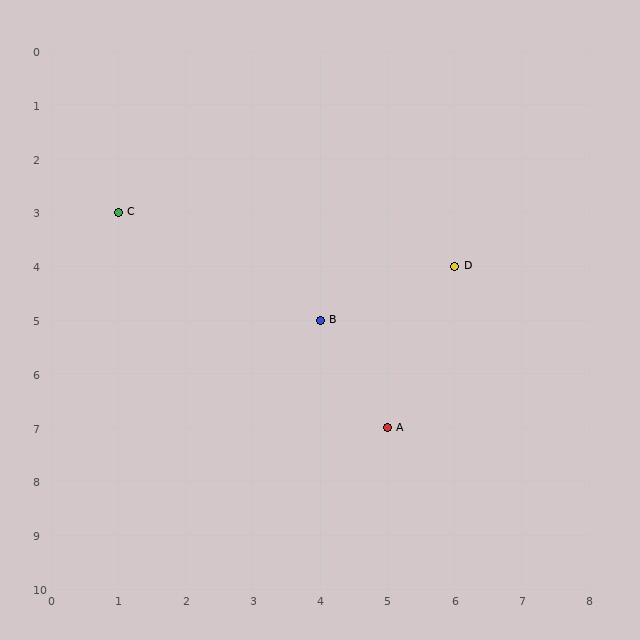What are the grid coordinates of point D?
Point D is at grid coordinates (6, 4).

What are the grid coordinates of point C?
Point C is at grid coordinates (1, 3).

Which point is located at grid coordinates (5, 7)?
Point A is at (5, 7).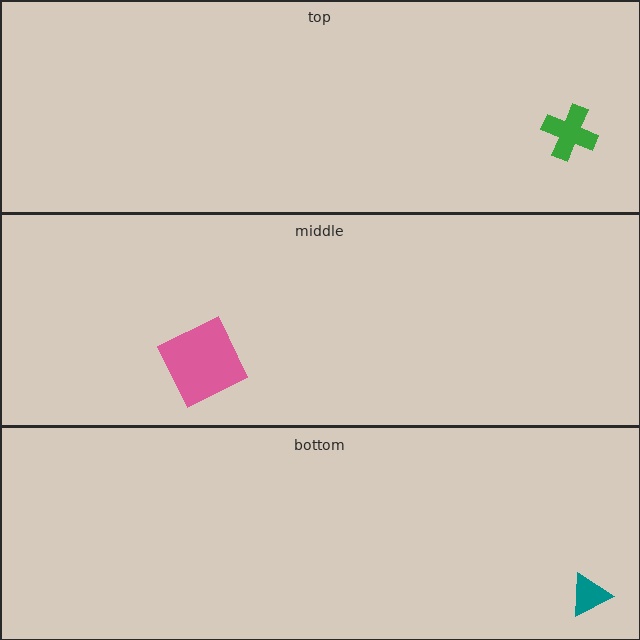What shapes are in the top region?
The green cross.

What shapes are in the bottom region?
The teal triangle.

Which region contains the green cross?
The top region.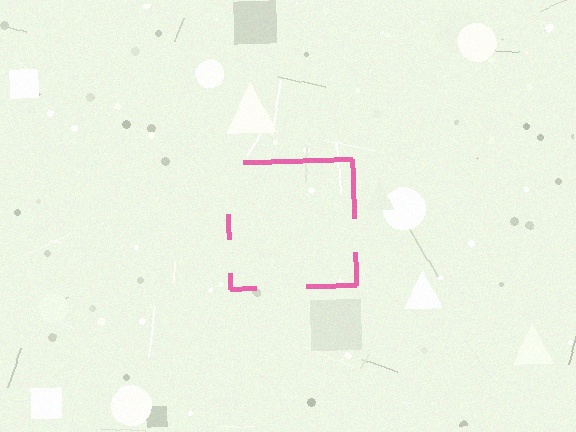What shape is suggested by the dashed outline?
The dashed outline suggests a square.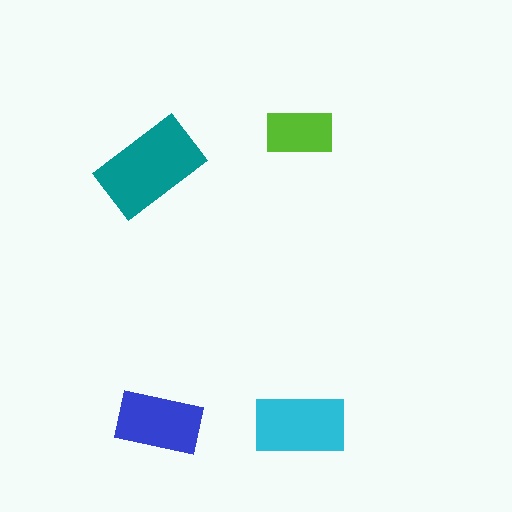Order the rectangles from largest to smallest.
the teal one, the cyan one, the blue one, the lime one.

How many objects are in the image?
There are 4 objects in the image.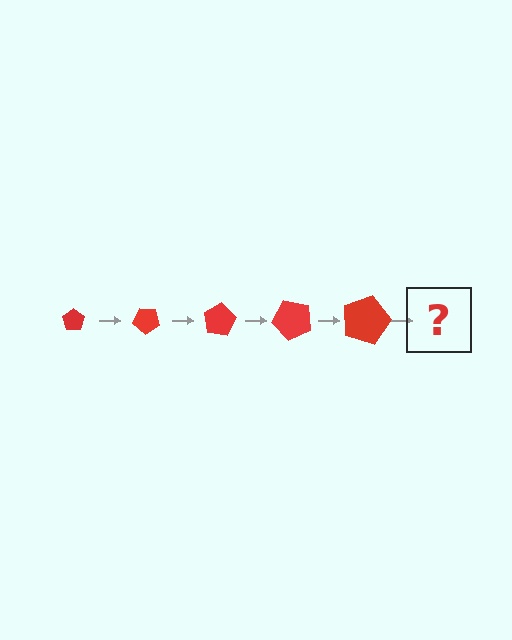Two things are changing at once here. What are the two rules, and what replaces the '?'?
The two rules are that the pentagon grows larger each step and it rotates 40 degrees each step. The '?' should be a pentagon, larger than the previous one and rotated 200 degrees from the start.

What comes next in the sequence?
The next element should be a pentagon, larger than the previous one and rotated 200 degrees from the start.